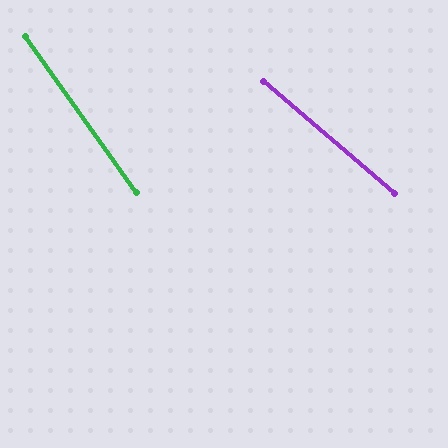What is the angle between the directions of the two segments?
Approximately 14 degrees.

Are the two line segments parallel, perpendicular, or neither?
Neither parallel nor perpendicular — they differ by about 14°.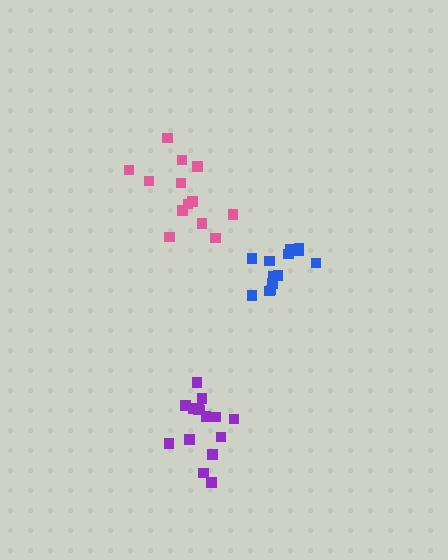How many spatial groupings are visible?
There are 3 spatial groupings.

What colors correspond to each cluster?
The clusters are colored: blue, purple, pink.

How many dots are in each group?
Group 1: 13 dots, Group 2: 15 dots, Group 3: 13 dots (41 total).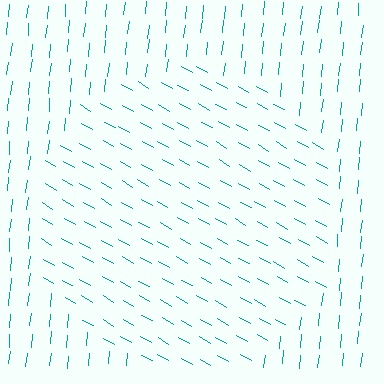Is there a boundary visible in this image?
Yes, there is a texture boundary formed by a change in line orientation.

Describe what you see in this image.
The image is filled with small teal line segments. A circle region in the image has lines oriented differently from the surrounding lines, creating a visible texture boundary.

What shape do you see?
I see a circle.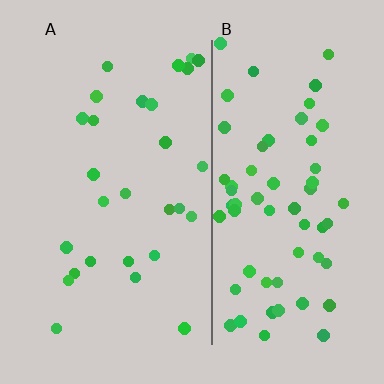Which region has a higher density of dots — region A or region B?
B (the right).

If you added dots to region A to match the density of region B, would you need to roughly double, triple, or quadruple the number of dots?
Approximately double.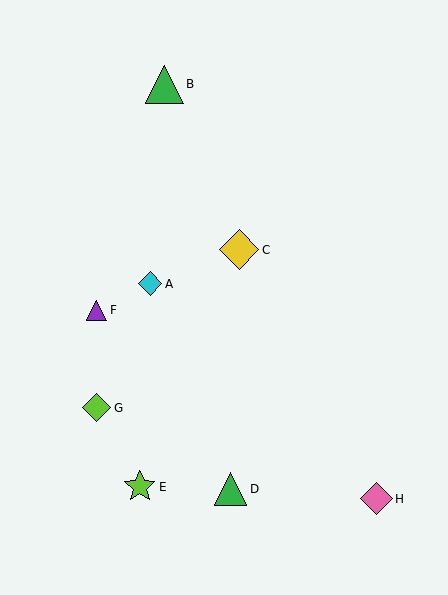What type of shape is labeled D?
Shape D is a green triangle.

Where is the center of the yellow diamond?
The center of the yellow diamond is at (239, 250).